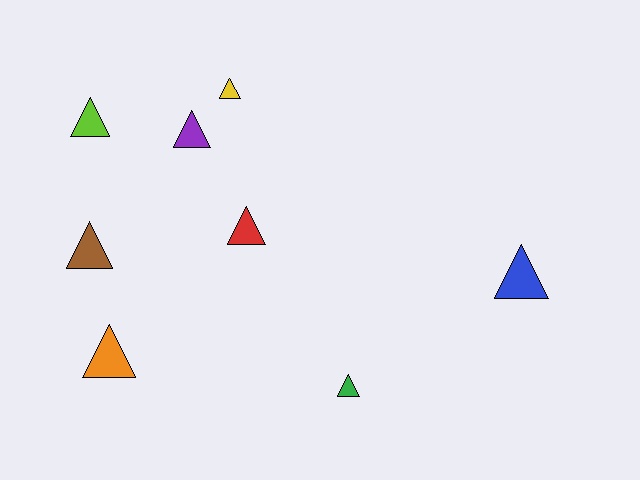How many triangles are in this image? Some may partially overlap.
There are 8 triangles.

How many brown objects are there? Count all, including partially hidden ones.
There is 1 brown object.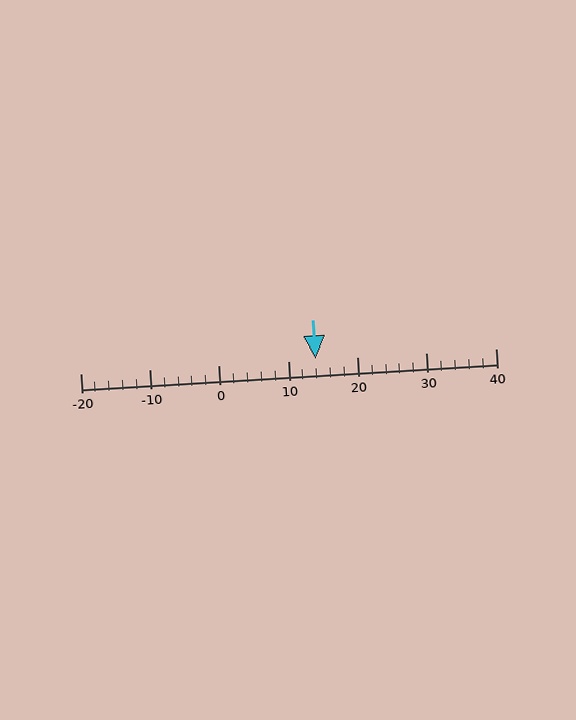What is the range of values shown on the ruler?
The ruler shows values from -20 to 40.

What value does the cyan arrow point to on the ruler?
The cyan arrow points to approximately 14.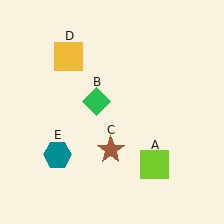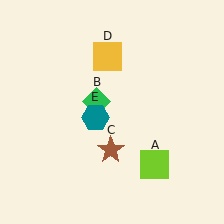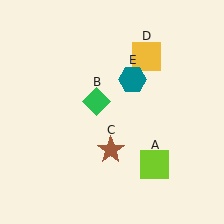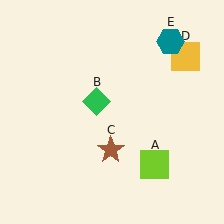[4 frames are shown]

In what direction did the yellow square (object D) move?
The yellow square (object D) moved right.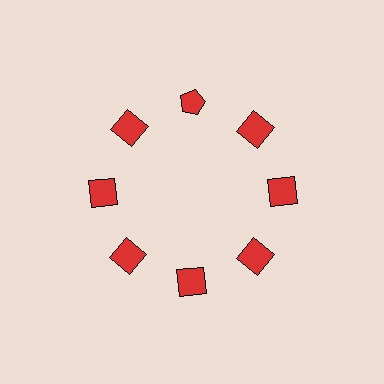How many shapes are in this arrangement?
There are 8 shapes arranged in a ring pattern.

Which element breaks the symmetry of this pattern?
The red pentagon at roughly the 12 o'clock position breaks the symmetry. All other shapes are red squares.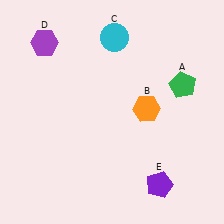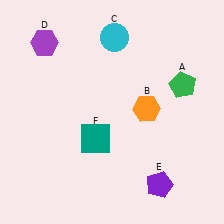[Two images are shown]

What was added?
A teal square (F) was added in Image 2.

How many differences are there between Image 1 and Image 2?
There is 1 difference between the two images.